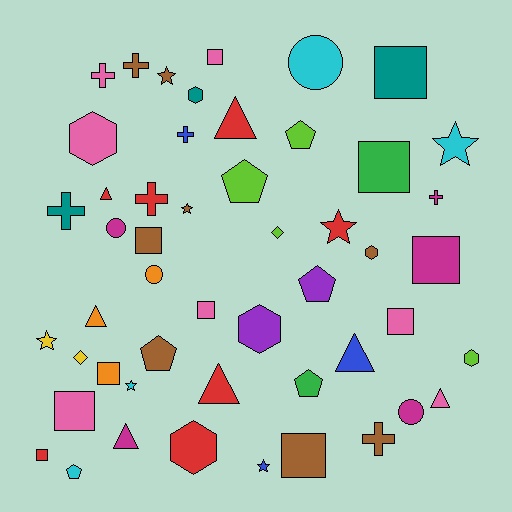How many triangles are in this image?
There are 7 triangles.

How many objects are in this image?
There are 50 objects.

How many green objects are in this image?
There are 2 green objects.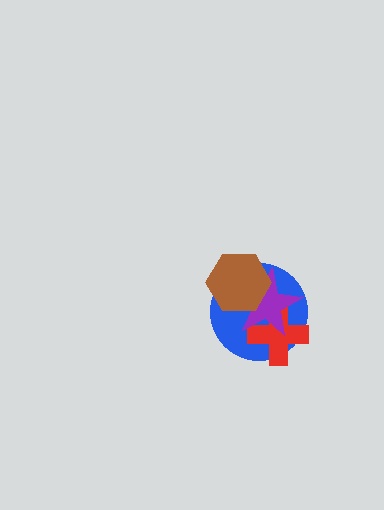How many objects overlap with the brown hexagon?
2 objects overlap with the brown hexagon.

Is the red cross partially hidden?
Yes, it is partially covered by another shape.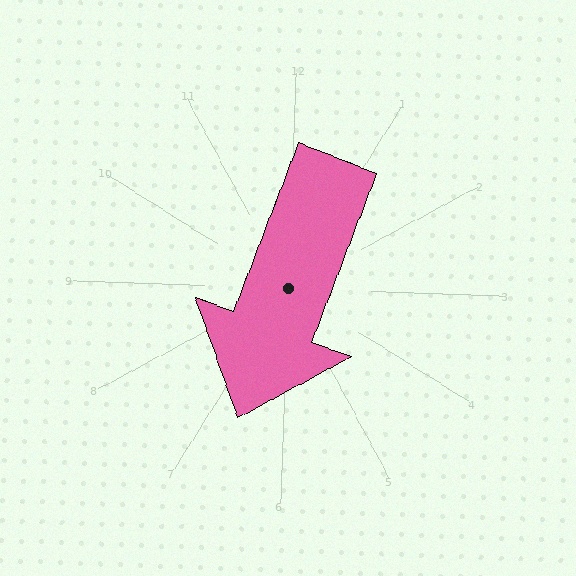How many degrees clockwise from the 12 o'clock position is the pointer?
Approximately 199 degrees.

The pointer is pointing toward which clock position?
Roughly 7 o'clock.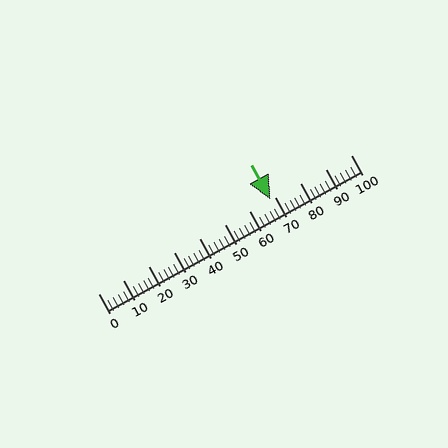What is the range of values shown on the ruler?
The ruler shows values from 0 to 100.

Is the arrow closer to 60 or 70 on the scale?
The arrow is closer to 70.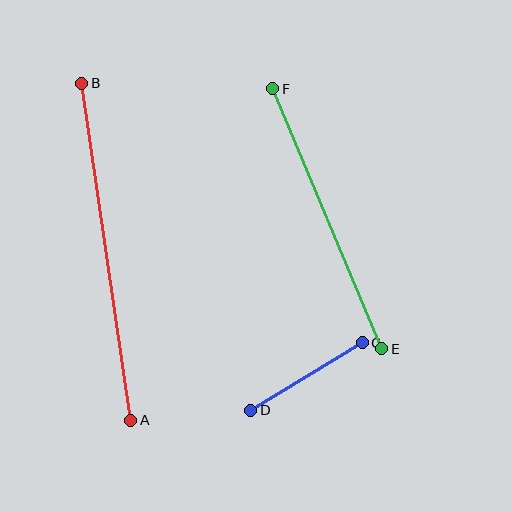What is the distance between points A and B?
The distance is approximately 341 pixels.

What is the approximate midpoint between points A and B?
The midpoint is at approximately (106, 252) pixels.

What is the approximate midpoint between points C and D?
The midpoint is at approximately (306, 376) pixels.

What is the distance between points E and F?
The distance is approximately 282 pixels.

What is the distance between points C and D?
The distance is approximately 130 pixels.